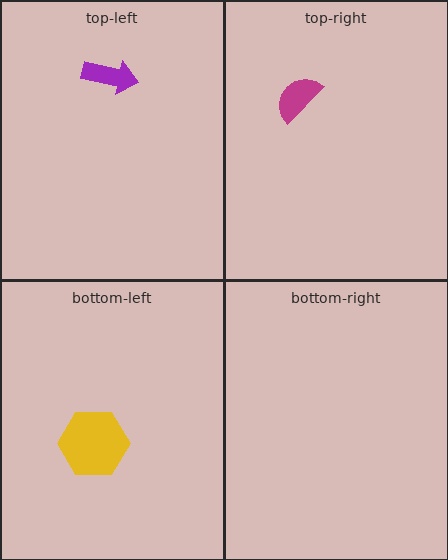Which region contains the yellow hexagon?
The bottom-left region.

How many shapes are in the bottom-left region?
1.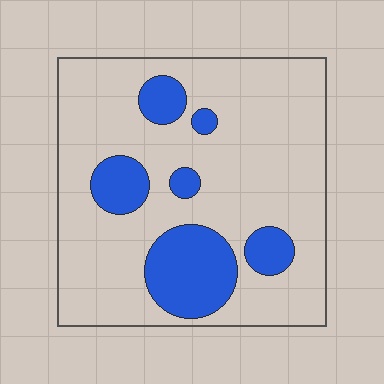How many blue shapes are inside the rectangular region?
6.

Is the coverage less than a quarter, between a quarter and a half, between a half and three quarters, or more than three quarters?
Less than a quarter.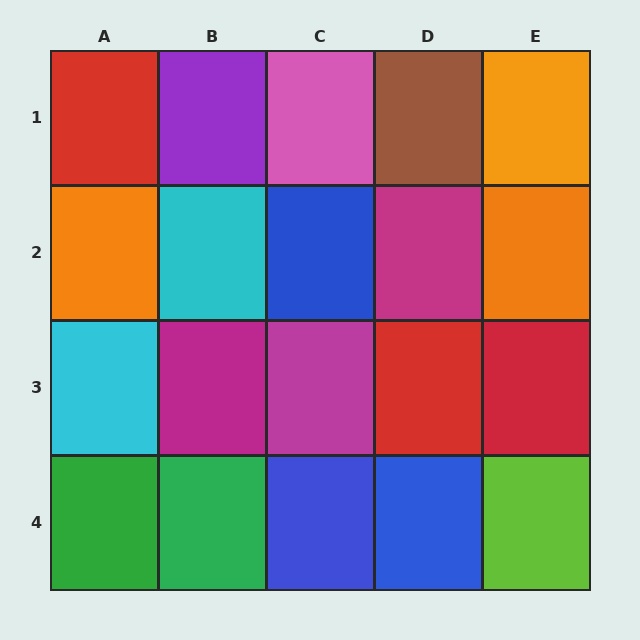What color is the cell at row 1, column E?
Orange.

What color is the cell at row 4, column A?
Green.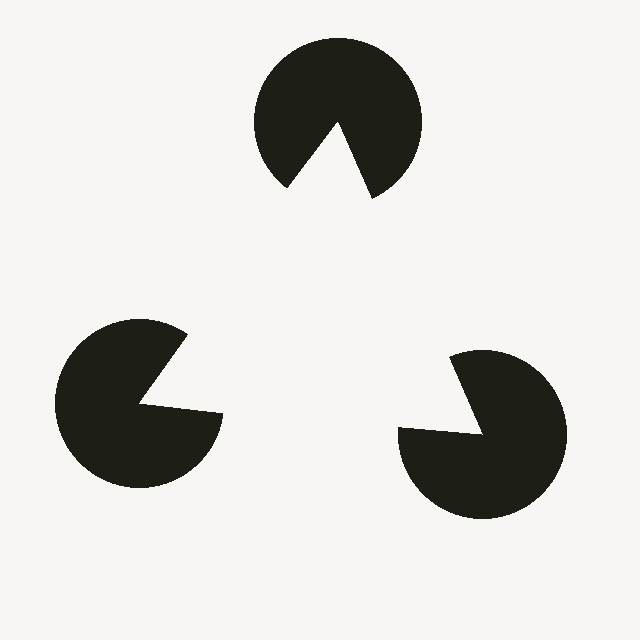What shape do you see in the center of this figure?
An illusory triangle — its edges are inferred from the aligned wedge cuts in the pac-man discs, not physically drawn.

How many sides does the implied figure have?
3 sides.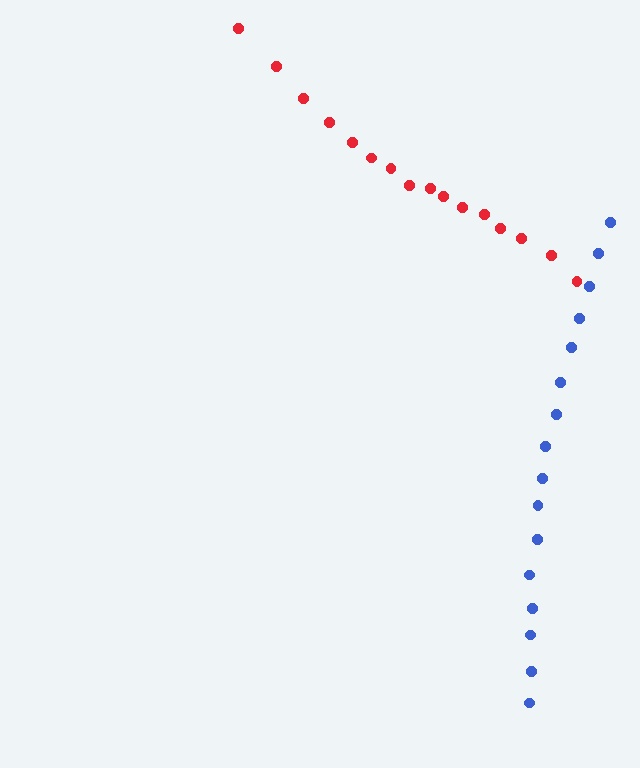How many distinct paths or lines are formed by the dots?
There are 2 distinct paths.